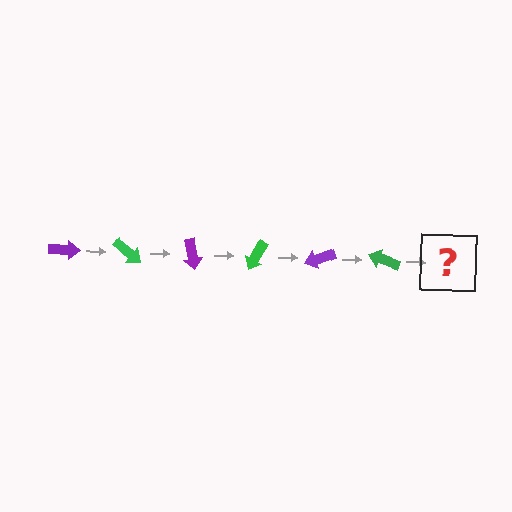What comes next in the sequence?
The next element should be a purple arrow, rotated 240 degrees from the start.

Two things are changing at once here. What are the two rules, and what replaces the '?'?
The two rules are that it rotates 40 degrees each step and the color cycles through purple and green. The '?' should be a purple arrow, rotated 240 degrees from the start.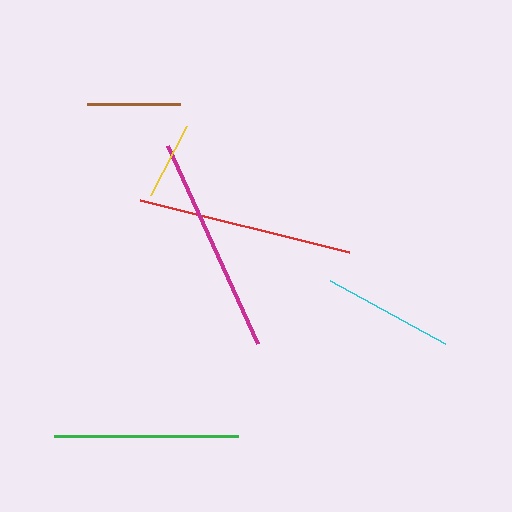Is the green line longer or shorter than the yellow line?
The green line is longer than the yellow line.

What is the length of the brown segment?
The brown segment is approximately 93 pixels long.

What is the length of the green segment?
The green segment is approximately 183 pixels long.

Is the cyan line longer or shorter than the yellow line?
The cyan line is longer than the yellow line.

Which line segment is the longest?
The magenta line is the longest at approximately 217 pixels.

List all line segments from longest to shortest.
From longest to shortest: magenta, red, green, cyan, brown, yellow.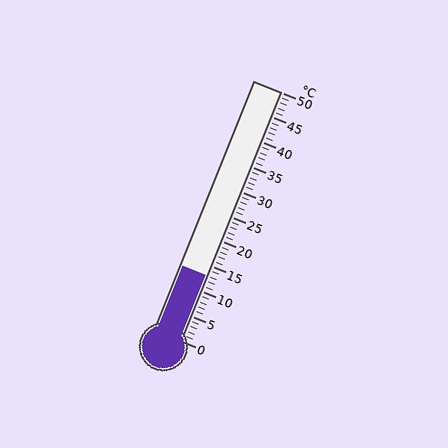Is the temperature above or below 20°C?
The temperature is below 20°C.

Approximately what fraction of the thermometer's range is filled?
The thermometer is filled to approximately 25% of its range.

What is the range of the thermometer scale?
The thermometer scale ranges from 0°C to 50°C.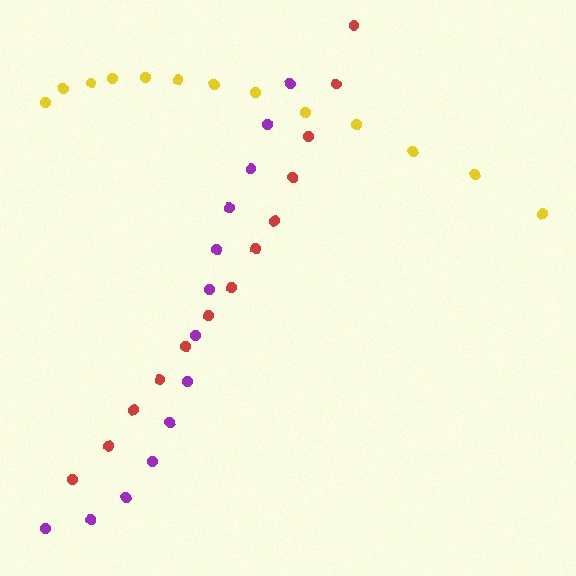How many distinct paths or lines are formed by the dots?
There are 3 distinct paths.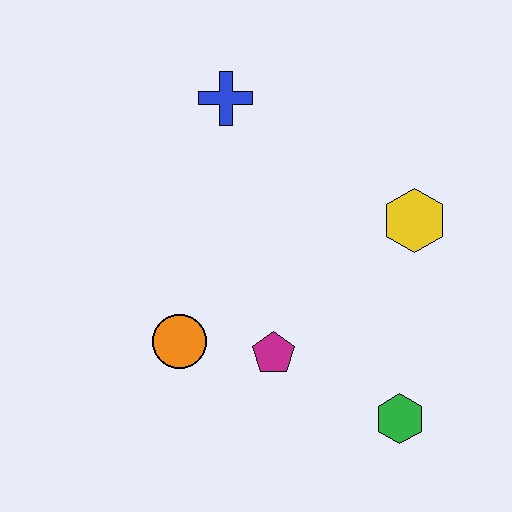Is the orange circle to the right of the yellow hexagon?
No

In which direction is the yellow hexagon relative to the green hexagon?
The yellow hexagon is above the green hexagon.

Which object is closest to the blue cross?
The yellow hexagon is closest to the blue cross.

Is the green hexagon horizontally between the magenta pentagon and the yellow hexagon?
Yes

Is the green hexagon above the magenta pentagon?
No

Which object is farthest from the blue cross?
The green hexagon is farthest from the blue cross.